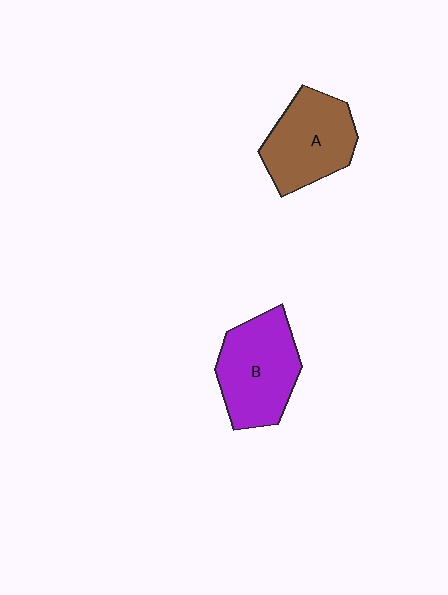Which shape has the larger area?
Shape B (purple).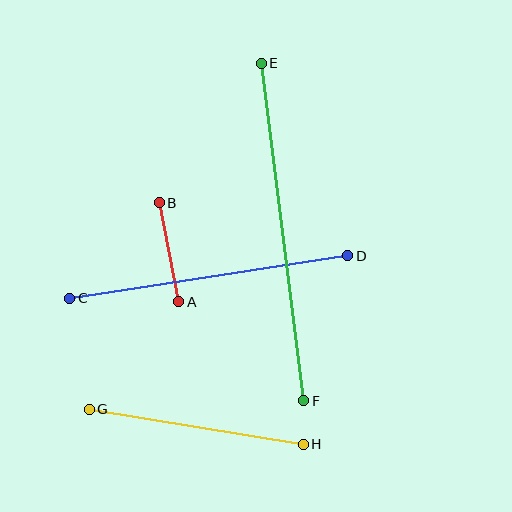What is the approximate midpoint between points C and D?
The midpoint is at approximately (209, 277) pixels.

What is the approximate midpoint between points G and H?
The midpoint is at approximately (196, 427) pixels.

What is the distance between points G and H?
The distance is approximately 217 pixels.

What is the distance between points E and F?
The distance is approximately 340 pixels.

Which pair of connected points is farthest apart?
Points E and F are farthest apart.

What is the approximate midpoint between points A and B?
The midpoint is at approximately (169, 252) pixels.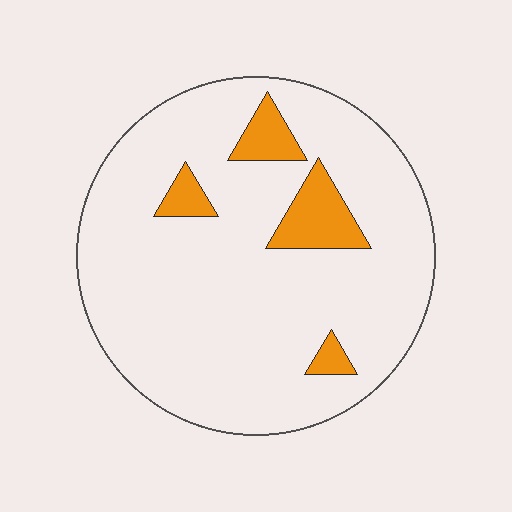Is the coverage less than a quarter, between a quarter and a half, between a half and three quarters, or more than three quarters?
Less than a quarter.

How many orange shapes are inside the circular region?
4.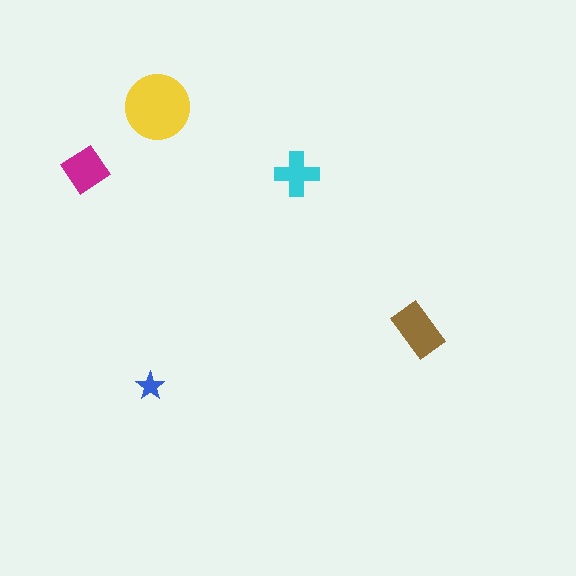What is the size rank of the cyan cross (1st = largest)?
4th.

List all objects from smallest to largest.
The blue star, the cyan cross, the magenta diamond, the brown rectangle, the yellow circle.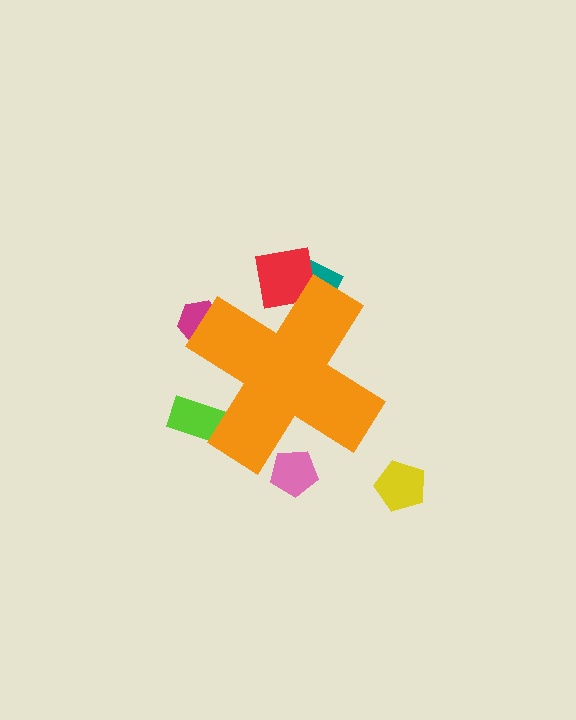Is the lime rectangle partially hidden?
Yes, the lime rectangle is partially hidden behind the orange cross.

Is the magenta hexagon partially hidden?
Yes, the magenta hexagon is partially hidden behind the orange cross.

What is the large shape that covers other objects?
An orange cross.